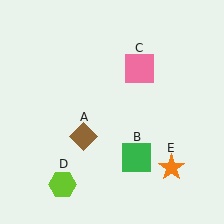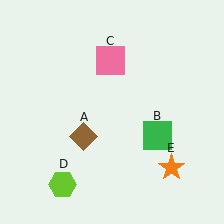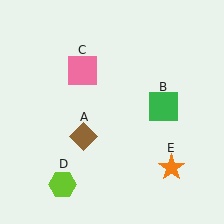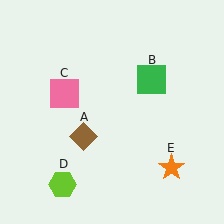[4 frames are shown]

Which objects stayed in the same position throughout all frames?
Brown diamond (object A) and lime hexagon (object D) and orange star (object E) remained stationary.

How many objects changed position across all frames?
2 objects changed position: green square (object B), pink square (object C).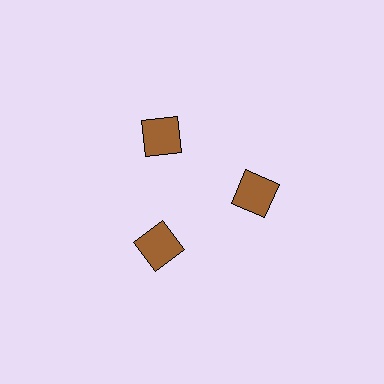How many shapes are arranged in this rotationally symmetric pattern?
There are 3 shapes, arranged in 3 groups of 1.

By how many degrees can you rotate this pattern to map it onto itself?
The pattern maps onto itself every 120 degrees of rotation.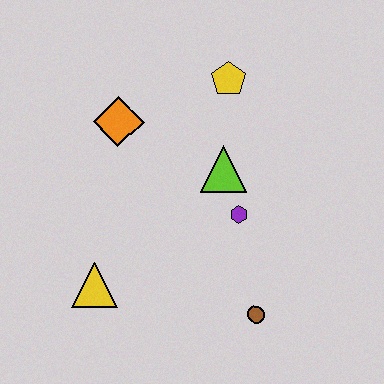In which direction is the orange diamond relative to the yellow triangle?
The orange diamond is above the yellow triangle.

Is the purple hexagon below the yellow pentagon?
Yes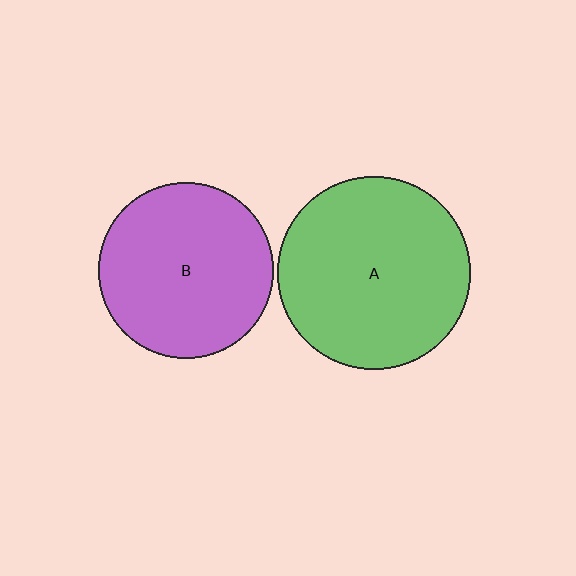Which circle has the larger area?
Circle A (green).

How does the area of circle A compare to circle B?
Approximately 1.2 times.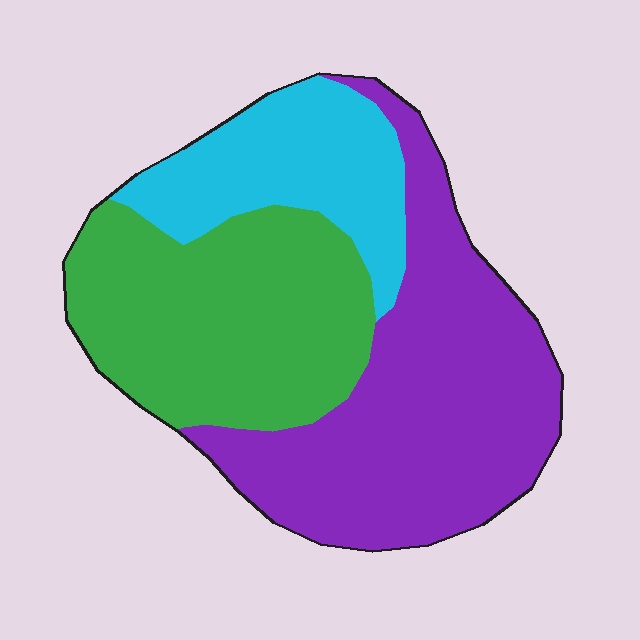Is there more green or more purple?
Purple.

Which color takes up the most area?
Purple, at roughly 45%.